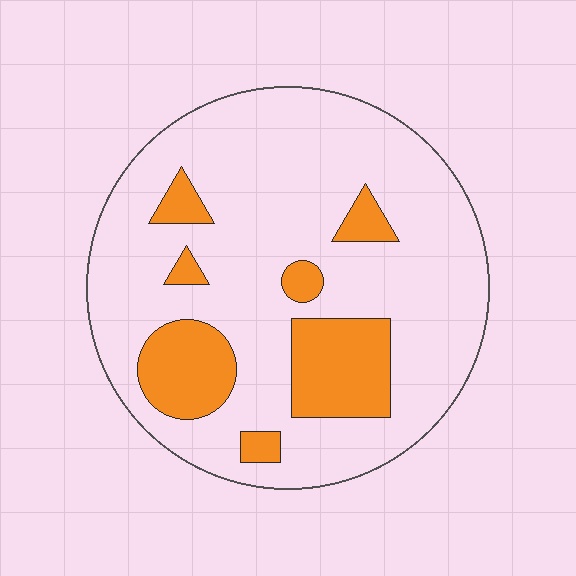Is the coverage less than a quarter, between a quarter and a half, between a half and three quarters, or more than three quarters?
Less than a quarter.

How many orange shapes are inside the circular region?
7.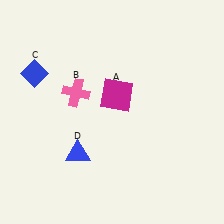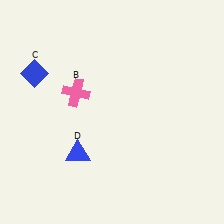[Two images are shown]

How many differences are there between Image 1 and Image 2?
There is 1 difference between the two images.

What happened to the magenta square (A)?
The magenta square (A) was removed in Image 2. It was in the top-right area of Image 1.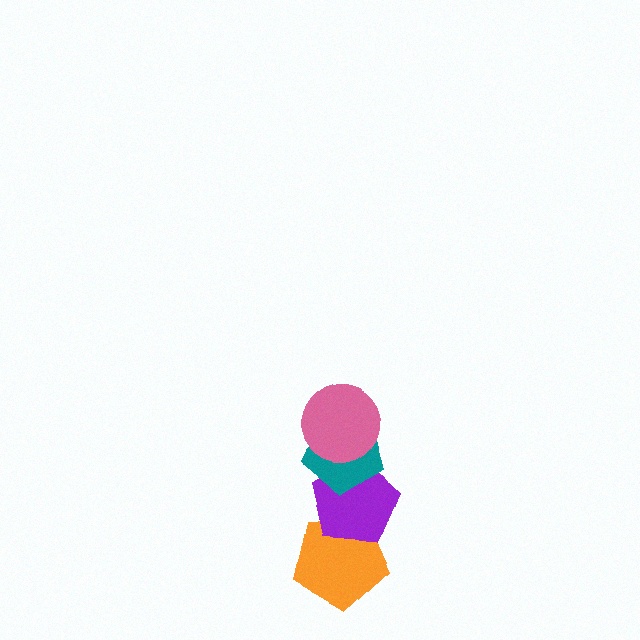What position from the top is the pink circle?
The pink circle is 1st from the top.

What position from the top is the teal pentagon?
The teal pentagon is 2nd from the top.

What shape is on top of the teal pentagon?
The pink circle is on top of the teal pentagon.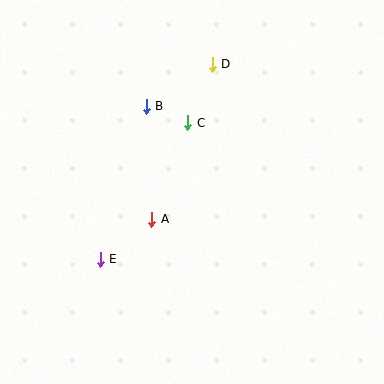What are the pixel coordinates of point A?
Point A is at (152, 219).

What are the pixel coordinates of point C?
Point C is at (188, 123).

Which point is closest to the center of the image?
Point A at (152, 219) is closest to the center.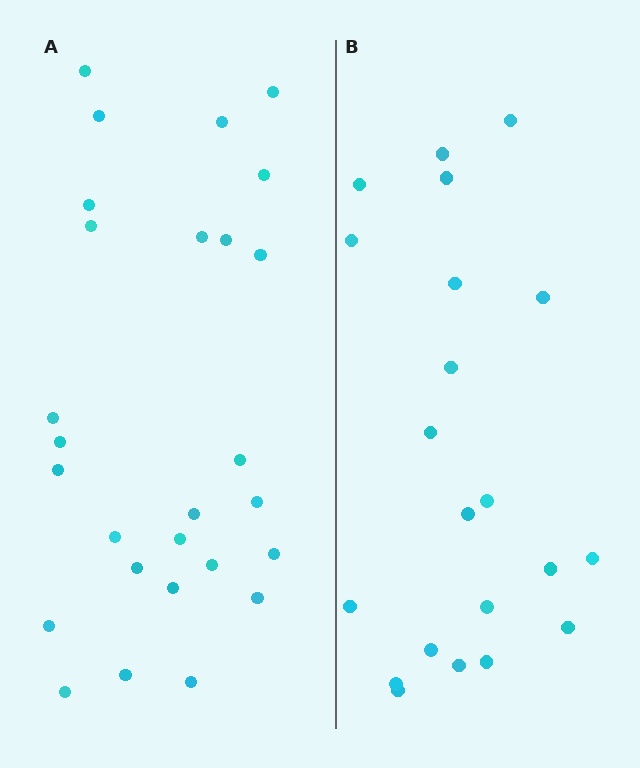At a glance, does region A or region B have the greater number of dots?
Region A (the left region) has more dots.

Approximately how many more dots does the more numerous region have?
Region A has about 6 more dots than region B.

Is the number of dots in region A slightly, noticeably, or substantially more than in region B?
Region A has noticeably more, but not dramatically so. The ratio is roughly 1.3 to 1.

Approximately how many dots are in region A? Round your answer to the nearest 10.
About 30 dots. (The exact count is 27, which rounds to 30.)